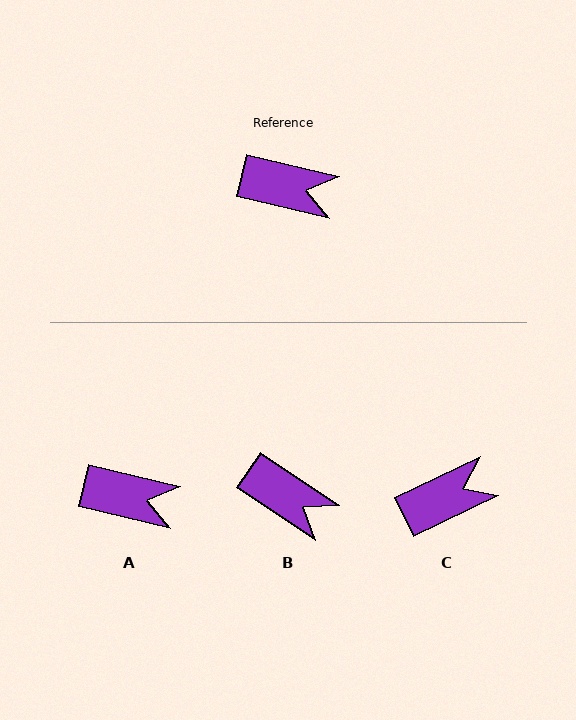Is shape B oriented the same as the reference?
No, it is off by about 21 degrees.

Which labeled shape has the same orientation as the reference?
A.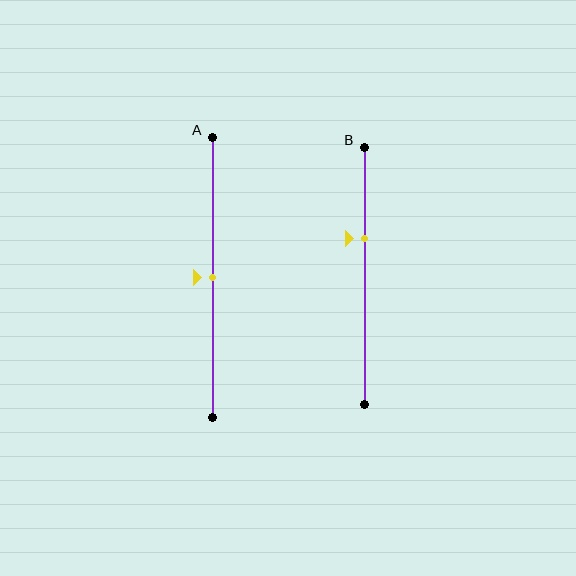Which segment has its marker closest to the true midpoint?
Segment A has its marker closest to the true midpoint.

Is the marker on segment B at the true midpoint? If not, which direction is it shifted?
No, the marker on segment B is shifted upward by about 15% of the segment length.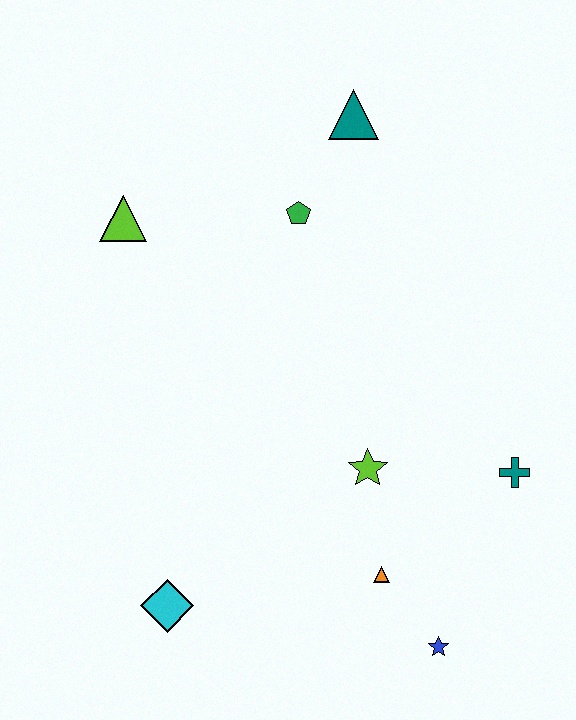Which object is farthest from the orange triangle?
The teal triangle is farthest from the orange triangle.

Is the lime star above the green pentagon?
No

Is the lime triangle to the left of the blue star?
Yes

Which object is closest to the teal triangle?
The green pentagon is closest to the teal triangle.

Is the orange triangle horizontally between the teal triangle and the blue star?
Yes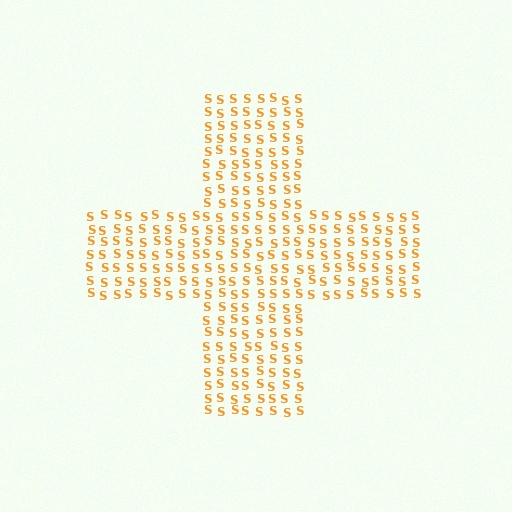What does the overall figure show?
The overall figure shows a cross.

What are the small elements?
The small elements are letter S's.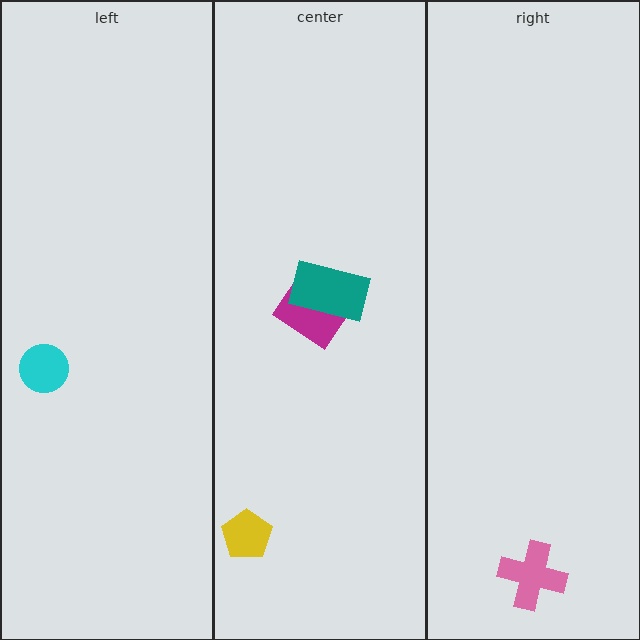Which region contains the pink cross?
The right region.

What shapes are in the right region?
The pink cross.